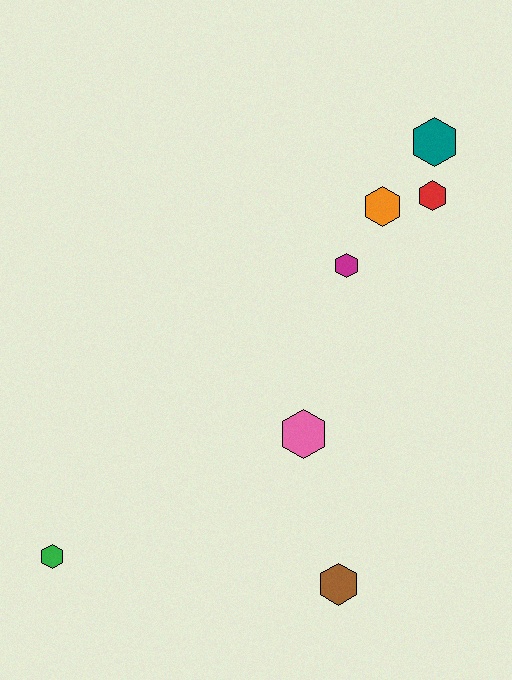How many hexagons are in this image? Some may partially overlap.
There are 7 hexagons.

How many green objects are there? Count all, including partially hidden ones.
There is 1 green object.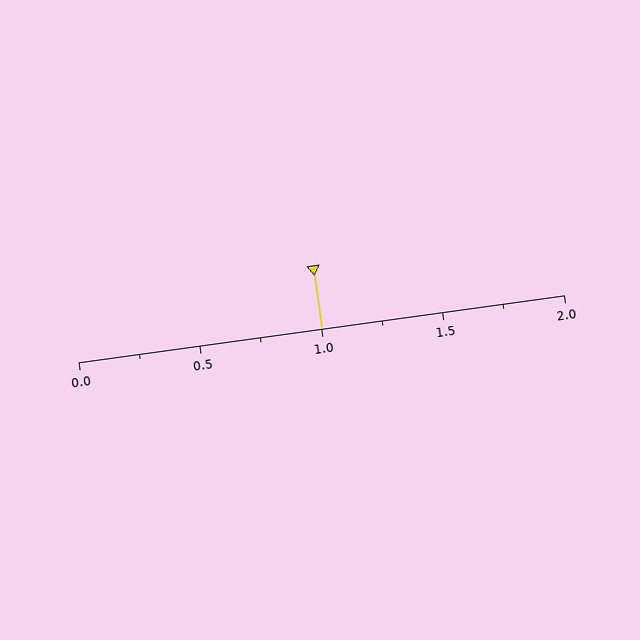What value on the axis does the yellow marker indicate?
The marker indicates approximately 1.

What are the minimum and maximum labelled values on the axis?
The axis runs from 0.0 to 2.0.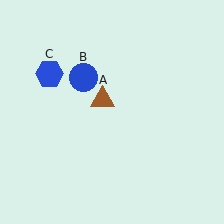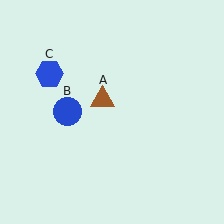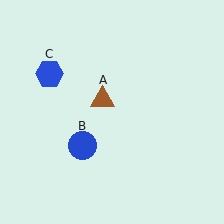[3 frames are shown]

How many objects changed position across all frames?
1 object changed position: blue circle (object B).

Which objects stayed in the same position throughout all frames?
Brown triangle (object A) and blue hexagon (object C) remained stationary.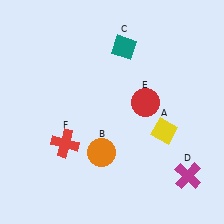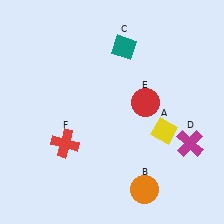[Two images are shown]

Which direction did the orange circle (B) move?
The orange circle (B) moved right.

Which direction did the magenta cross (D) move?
The magenta cross (D) moved up.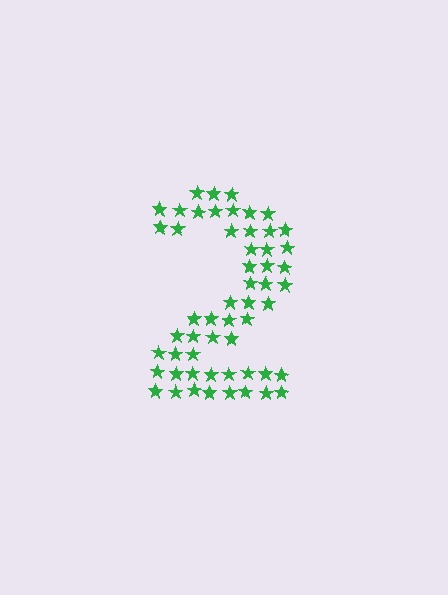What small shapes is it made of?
It is made of small stars.